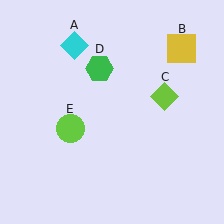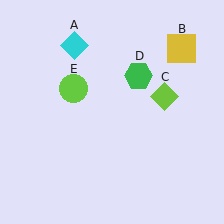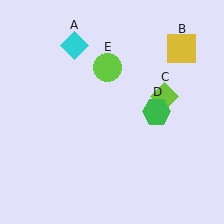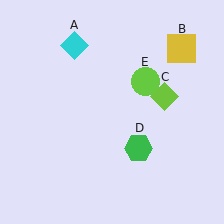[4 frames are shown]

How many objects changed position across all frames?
2 objects changed position: green hexagon (object D), lime circle (object E).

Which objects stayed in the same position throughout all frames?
Cyan diamond (object A) and yellow square (object B) and lime diamond (object C) remained stationary.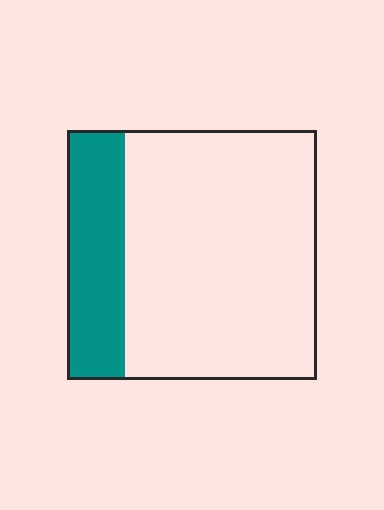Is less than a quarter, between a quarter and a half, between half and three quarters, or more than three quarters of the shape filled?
Less than a quarter.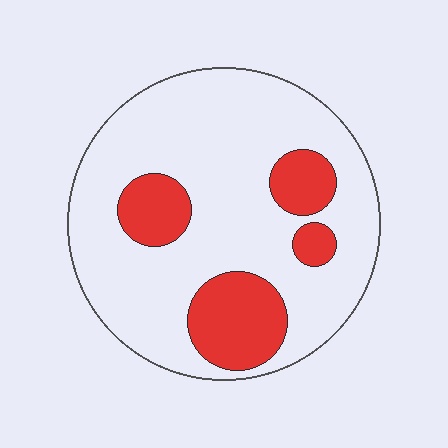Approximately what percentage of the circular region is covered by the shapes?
Approximately 25%.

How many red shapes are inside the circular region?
4.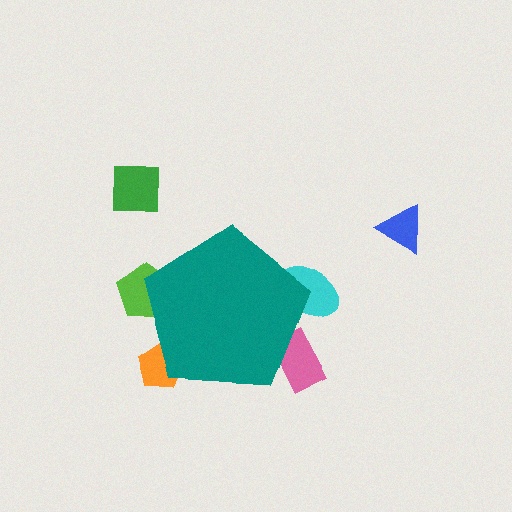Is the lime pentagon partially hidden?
Yes, the lime pentagon is partially hidden behind the teal pentagon.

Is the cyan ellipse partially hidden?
Yes, the cyan ellipse is partially hidden behind the teal pentagon.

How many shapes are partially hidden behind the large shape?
4 shapes are partially hidden.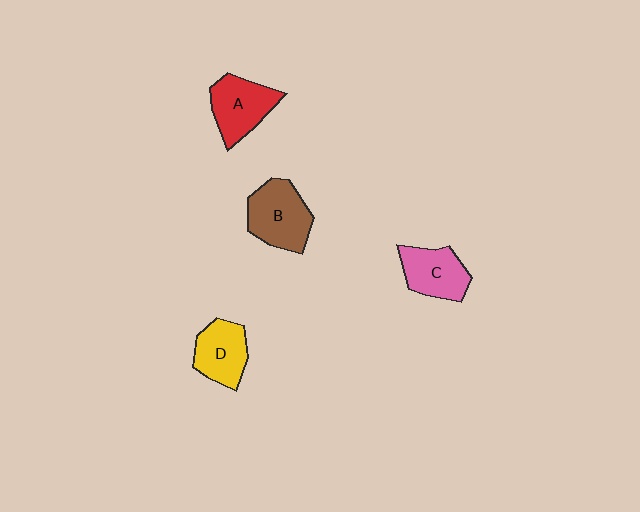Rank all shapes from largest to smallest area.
From largest to smallest: B (brown), A (red), C (pink), D (yellow).